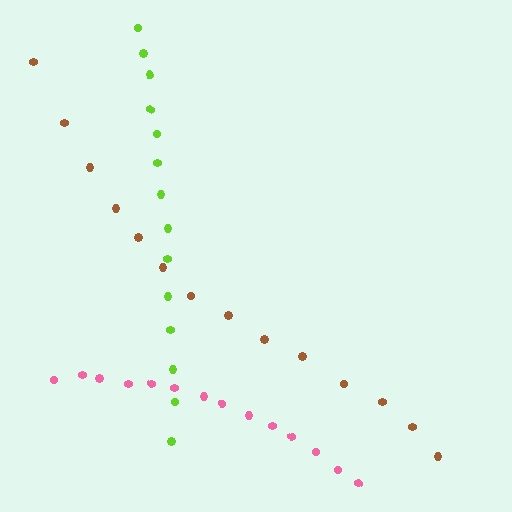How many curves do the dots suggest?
There are 3 distinct paths.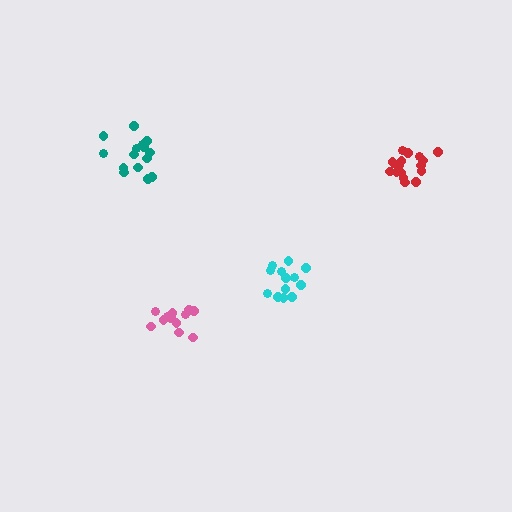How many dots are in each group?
Group 1: 13 dots, Group 2: 17 dots, Group 3: 15 dots, Group 4: 12 dots (57 total).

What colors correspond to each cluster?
The clusters are colored: cyan, red, teal, pink.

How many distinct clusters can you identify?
There are 4 distinct clusters.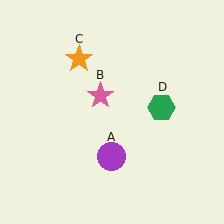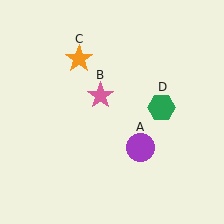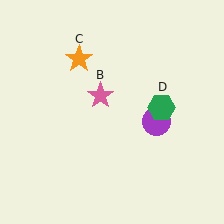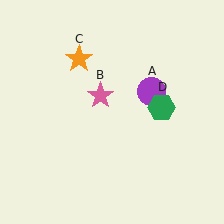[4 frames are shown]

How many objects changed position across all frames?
1 object changed position: purple circle (object A).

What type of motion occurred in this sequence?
The purple circle (object A) rotated counterclockwise around the center of the scene.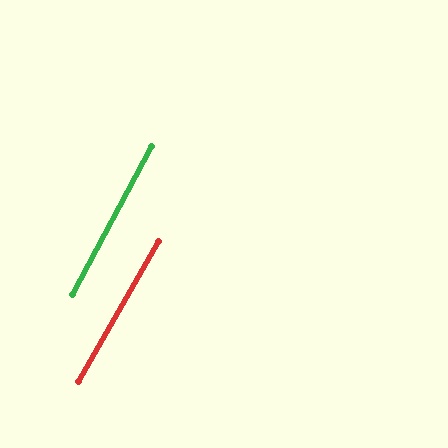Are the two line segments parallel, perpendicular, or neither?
Parallel — their directions differ by only 1.6°.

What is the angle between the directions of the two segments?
Approximately 2 degrees.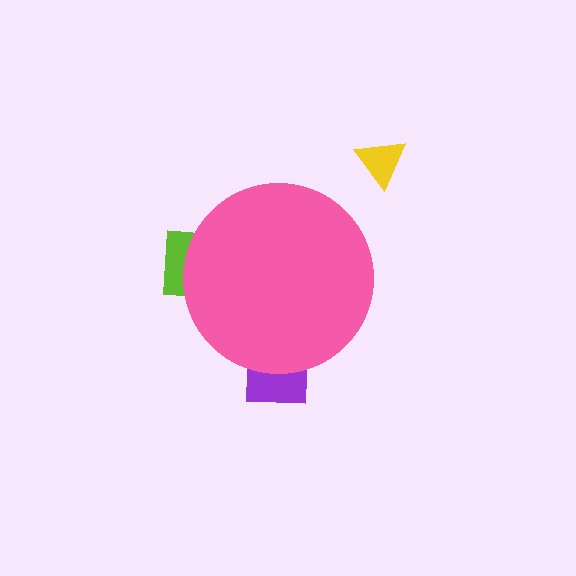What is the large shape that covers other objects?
A pink circle.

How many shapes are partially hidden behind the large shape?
2 shapes are partially hidden.